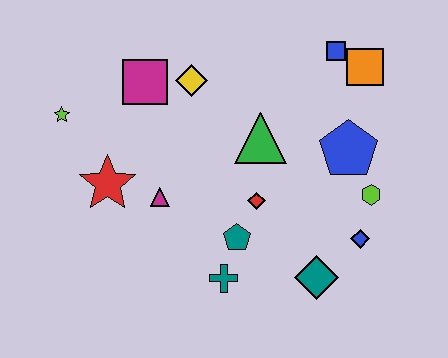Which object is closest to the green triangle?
The red diamond is closest to the green triangle.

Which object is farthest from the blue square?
The lime star is farthest from the blue square.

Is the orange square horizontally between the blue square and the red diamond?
No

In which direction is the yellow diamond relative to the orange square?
The yellow diamond is to the left of the orange square.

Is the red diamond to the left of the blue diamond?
Yes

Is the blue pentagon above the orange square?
No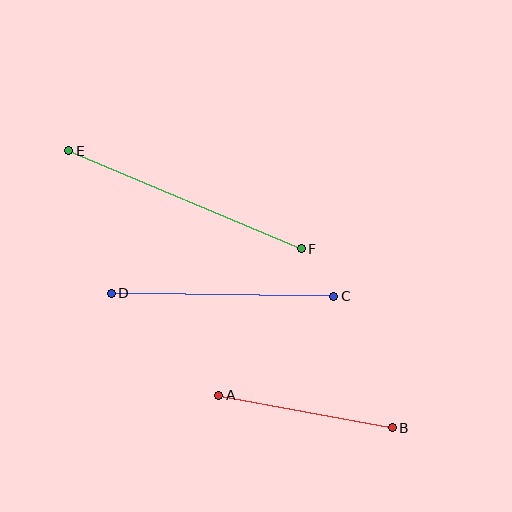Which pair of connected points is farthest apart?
Points E and F are farthest apart.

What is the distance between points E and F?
The distance is approximately 252 pixels.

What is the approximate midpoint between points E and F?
The midpoint is at approximately (185, 200) pixels.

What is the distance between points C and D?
The distance is approximately 223 pixels.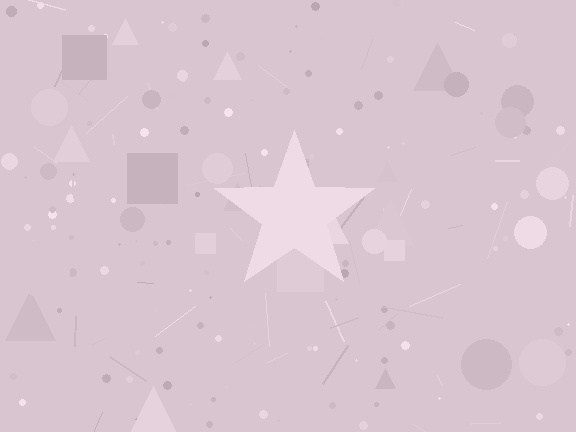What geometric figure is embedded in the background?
A star is embedded in the background.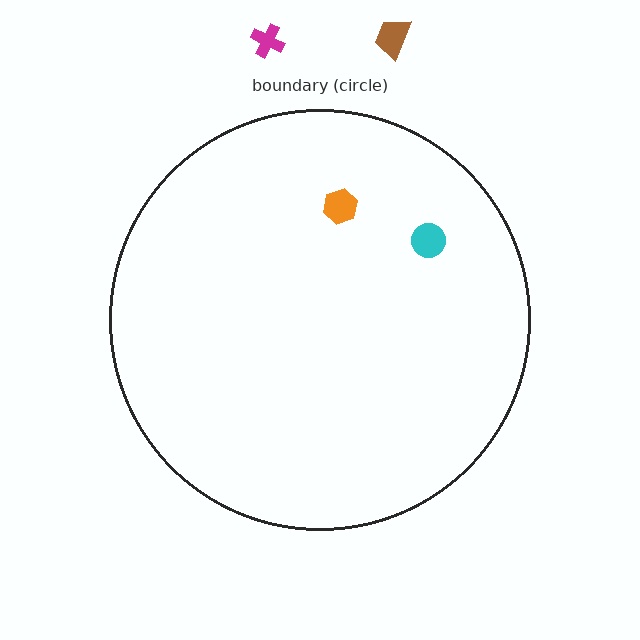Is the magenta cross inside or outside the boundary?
Outside.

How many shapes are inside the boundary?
2 inside, 2 outside.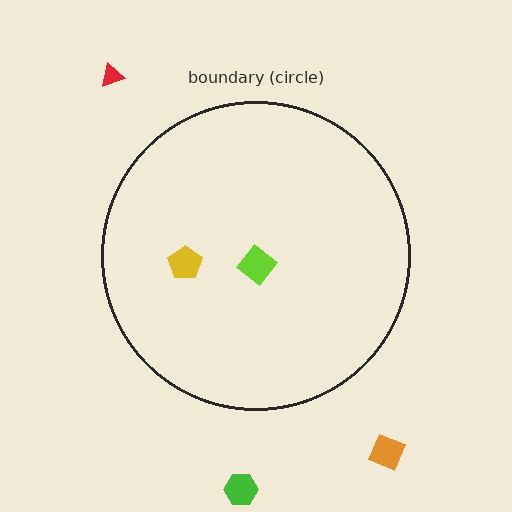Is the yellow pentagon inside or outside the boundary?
Inside.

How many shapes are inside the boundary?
2 inside, 3 outside.